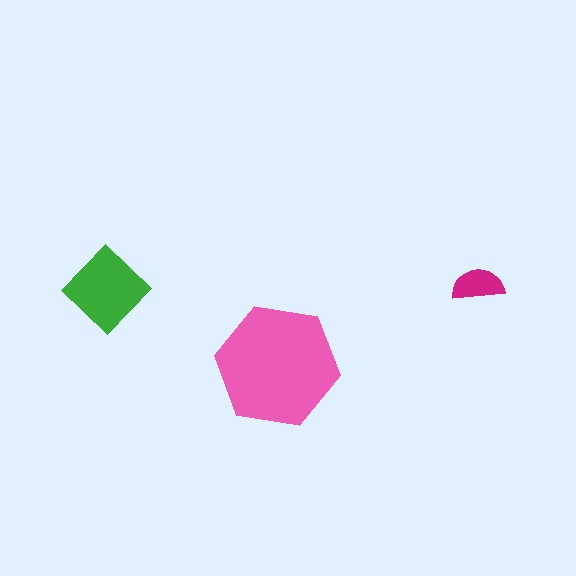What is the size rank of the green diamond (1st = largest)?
2nd.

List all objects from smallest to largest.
The magenta semicircle, the green diamond, the pink hexagon.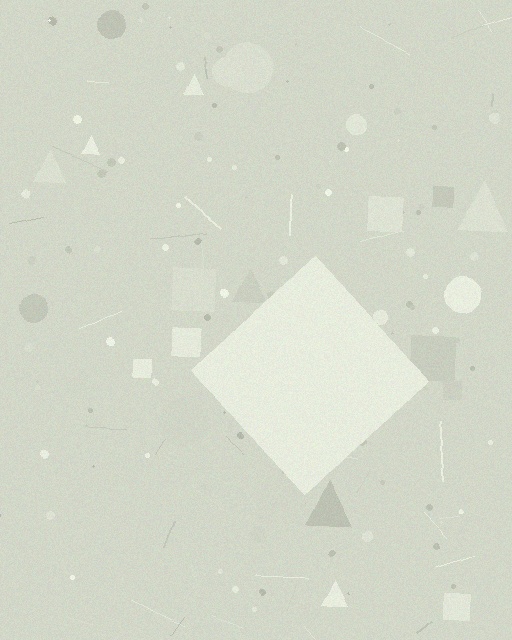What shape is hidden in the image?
A diamond is hidden in the image.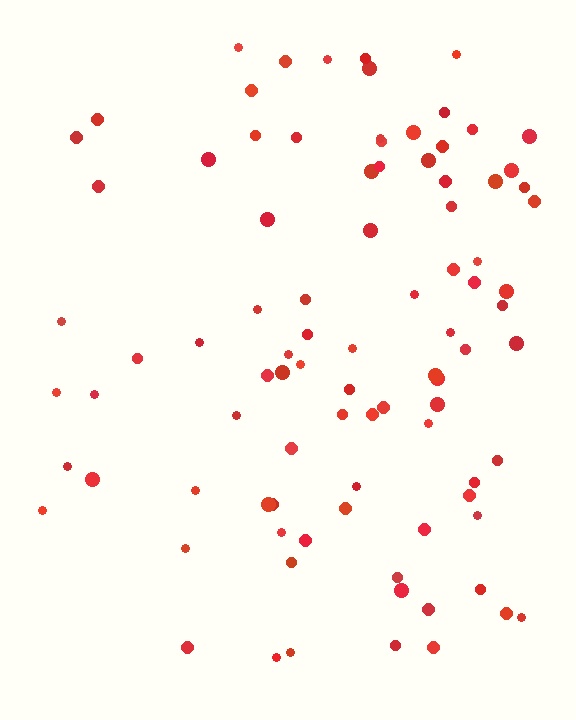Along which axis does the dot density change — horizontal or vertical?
Horizontal.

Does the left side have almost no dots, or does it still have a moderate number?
Still a moderate number, just noticeably fewer than the right.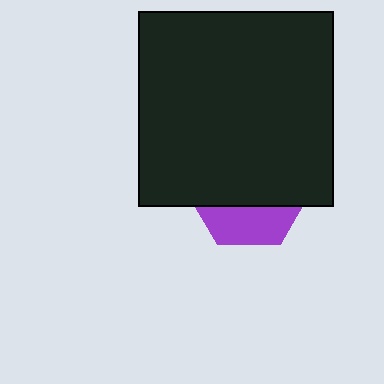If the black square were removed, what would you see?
You would see the complete purple hexagon.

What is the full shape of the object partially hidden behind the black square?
The partially hidden object is a purple hexagon.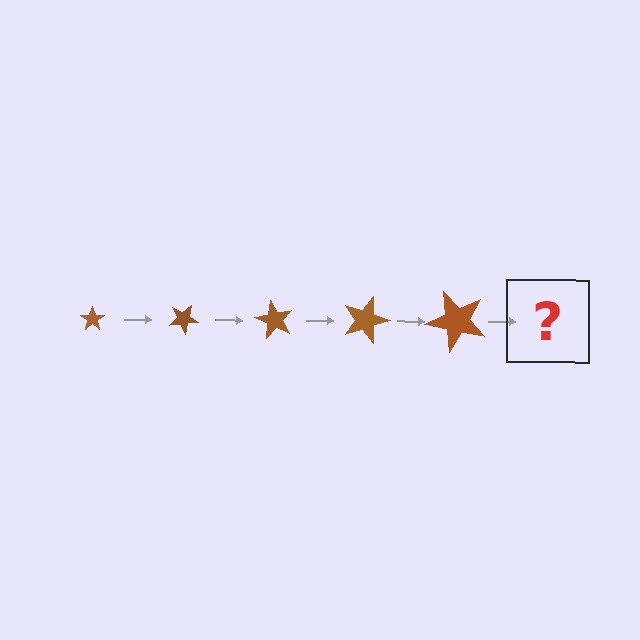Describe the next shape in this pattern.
It should be a star, larger than the previous one and rotated 150 degrees from the start.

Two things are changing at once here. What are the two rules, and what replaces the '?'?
The two rules are that the star grows larger each step and it rotates 30 degrees each step. The '?' should be a star, larger than the previous one and rotated 150 degrees from the start.